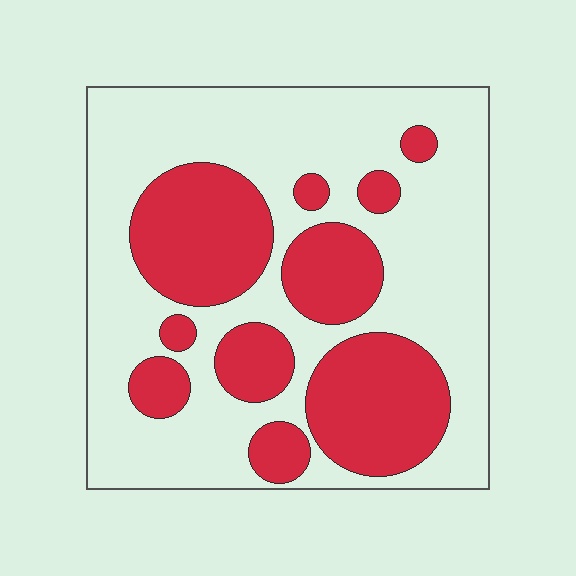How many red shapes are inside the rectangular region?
10.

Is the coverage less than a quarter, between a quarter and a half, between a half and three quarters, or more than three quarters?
Between a quarter and a half.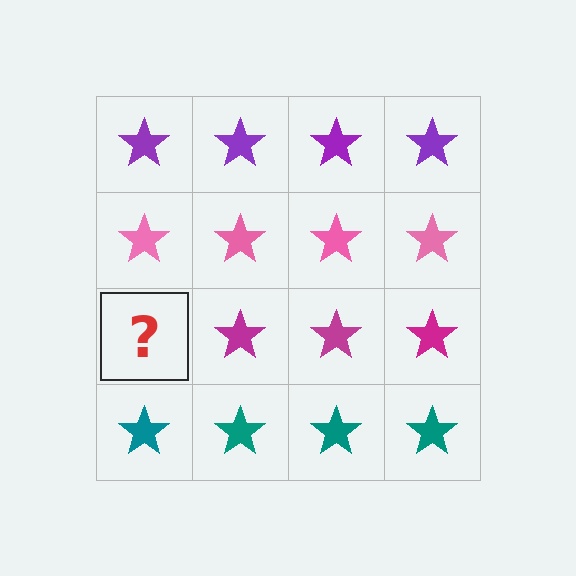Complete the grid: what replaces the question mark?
The question mark should be replaced with a magenta star.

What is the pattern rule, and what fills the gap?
The rule is that each row has a consistent color. The gap should be filled with a magenta star.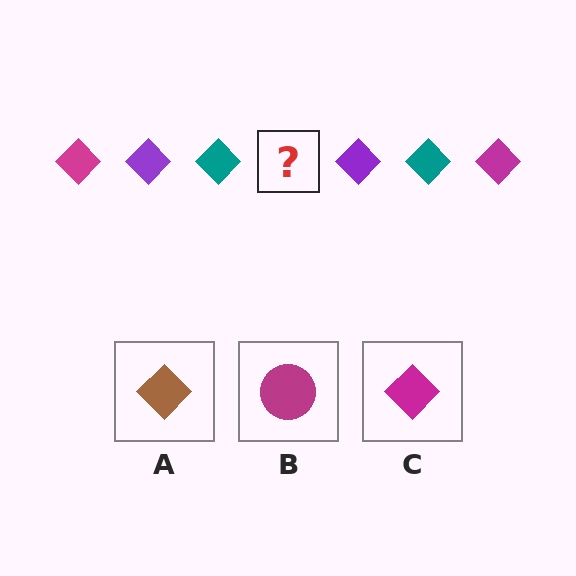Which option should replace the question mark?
Option C.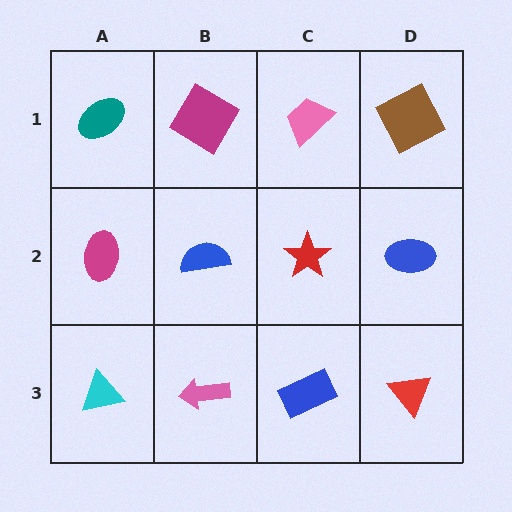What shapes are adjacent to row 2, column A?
A teal ellipse (row 1, column A), a cyan triangle (row 3, column A), a blue semicircle (row 2, column B).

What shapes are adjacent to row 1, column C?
A red star (row 2, column C), a magenta diamond (row 1, column B), a brown square (row 1, column D).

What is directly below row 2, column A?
A cyan triangle.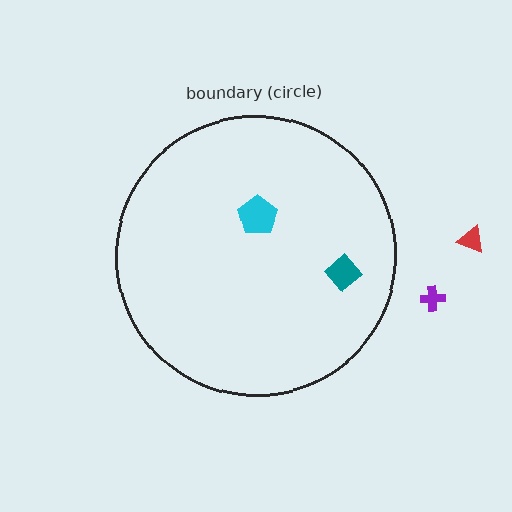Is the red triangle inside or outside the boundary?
Outside.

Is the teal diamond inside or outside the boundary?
Inside.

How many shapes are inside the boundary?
2 inside, 2 outside.